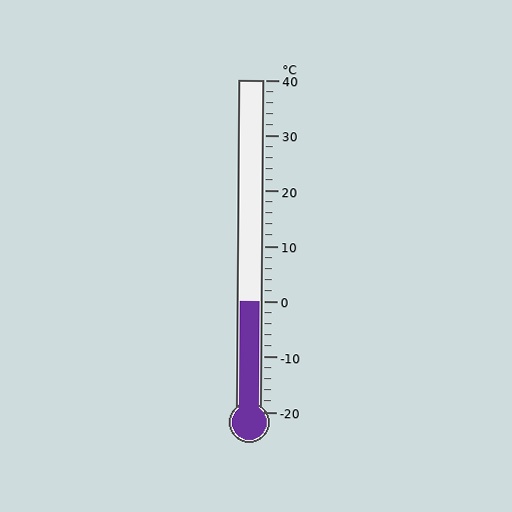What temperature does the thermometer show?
The thermometer shows approximately 0°C.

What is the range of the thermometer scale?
The thermometer scale ranges from -20°C to 40°C.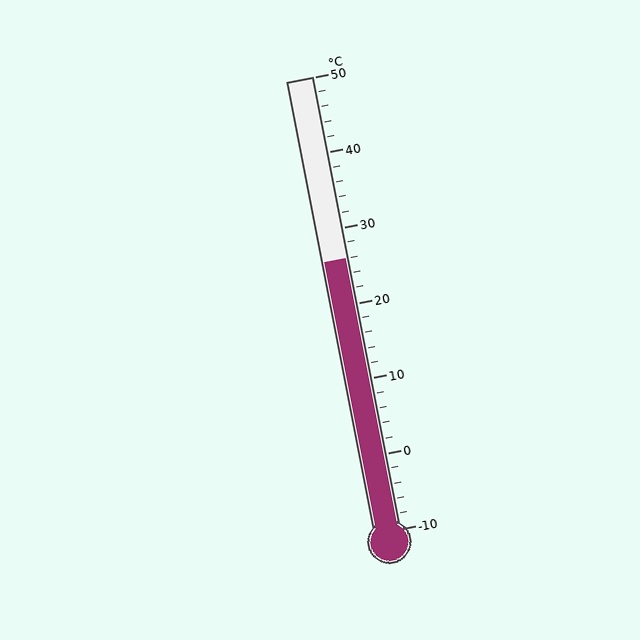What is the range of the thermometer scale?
The thermometer scale ranges from -10°C to 50°C.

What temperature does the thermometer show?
The thermometer shows approximately 26°C.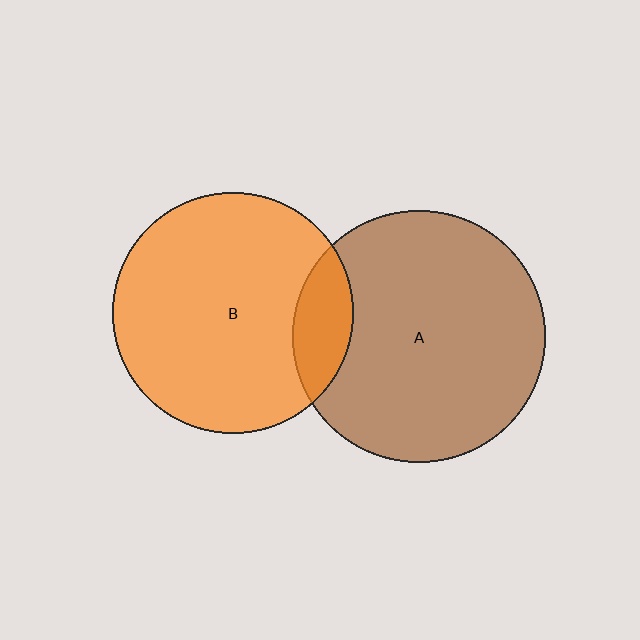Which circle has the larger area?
Circle A (brown).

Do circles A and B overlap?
Yes.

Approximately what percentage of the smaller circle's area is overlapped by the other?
Approximately 15%.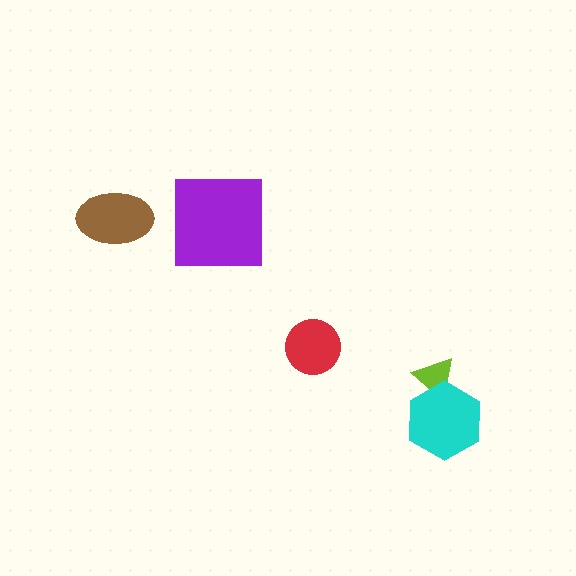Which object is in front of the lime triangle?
The cyan hexagon is in front of the lime triangle.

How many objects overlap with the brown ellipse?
0 objects overlap with the brown ellipse.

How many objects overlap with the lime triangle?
1 object overlaps with the lime triangle.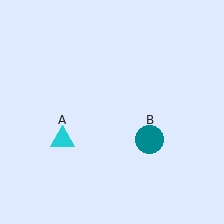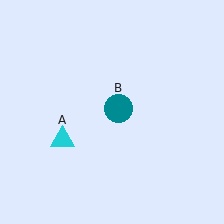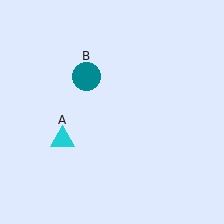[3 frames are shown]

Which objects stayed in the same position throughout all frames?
Cyan triangle (object A) remained stationary.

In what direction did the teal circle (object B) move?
The teal circle (object B) moved up and to the left.